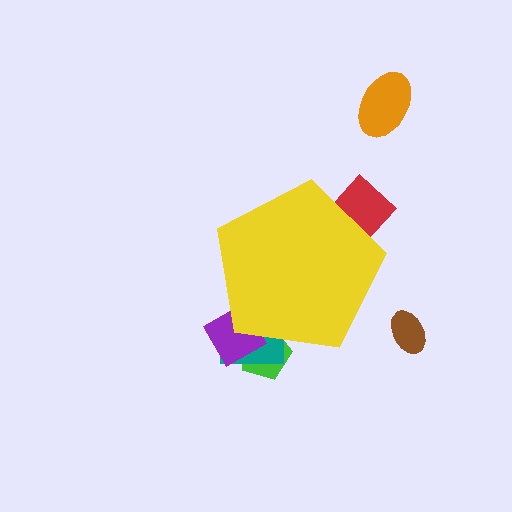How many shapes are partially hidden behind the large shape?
4 shapes are partially hidden.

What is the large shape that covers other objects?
A yellow pentagon.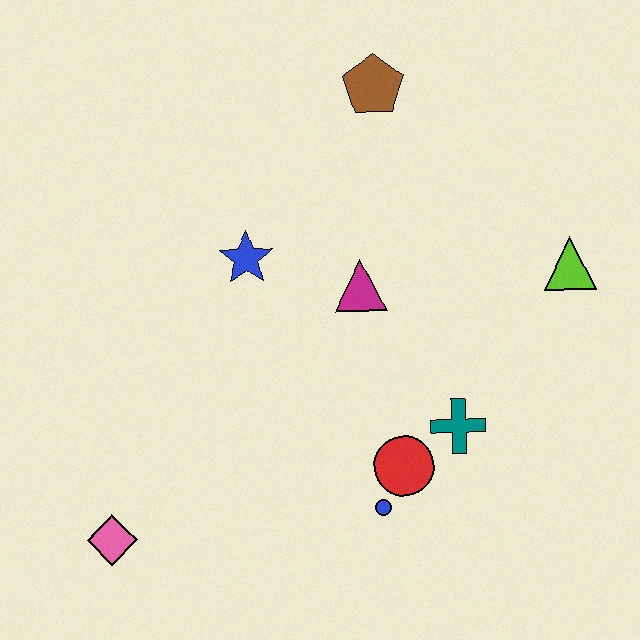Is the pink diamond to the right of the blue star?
No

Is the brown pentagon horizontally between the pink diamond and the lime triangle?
Yes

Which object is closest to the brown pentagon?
The magenta triangle is closest to the brown pentagon.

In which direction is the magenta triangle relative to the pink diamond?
The magenta triangle is to the right of the pink diamond.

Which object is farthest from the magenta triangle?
The pink diamond is farthest from the magenta triangle.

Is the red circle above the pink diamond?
Yes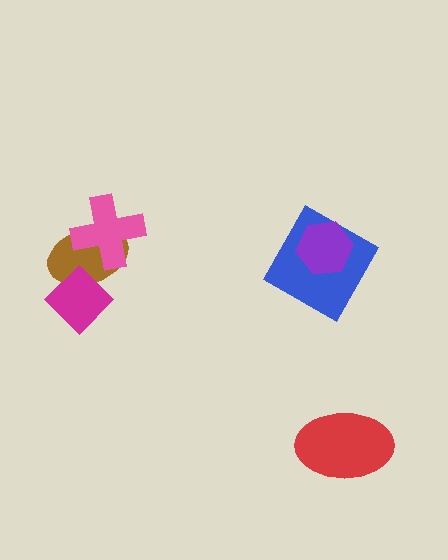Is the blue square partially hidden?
Yes, it is partially covered by another shape.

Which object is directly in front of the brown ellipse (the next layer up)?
The magenta diamond is directly in front of the brown ellipse.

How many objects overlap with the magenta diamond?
1 object overlaps with the magenta diamond.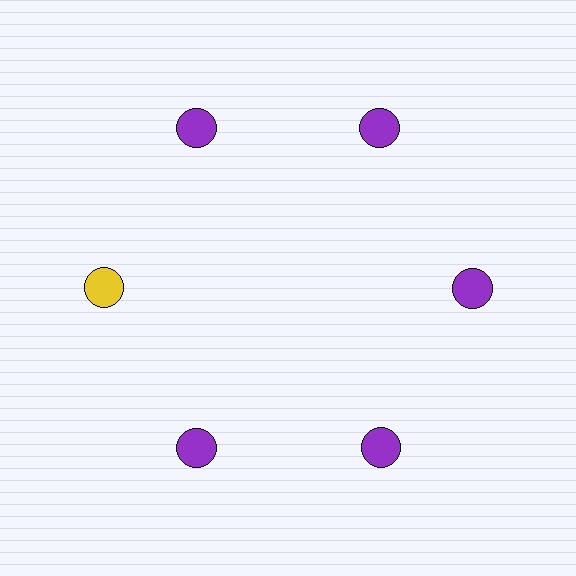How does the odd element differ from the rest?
It has a different color: yellow instead of purple.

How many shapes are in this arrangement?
There are 6 shapes arranged in a ring pattern.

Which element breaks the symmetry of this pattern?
The yellow circle at roughly the 9 o'clock position breaks the symmetry. All other shapes are purple circles.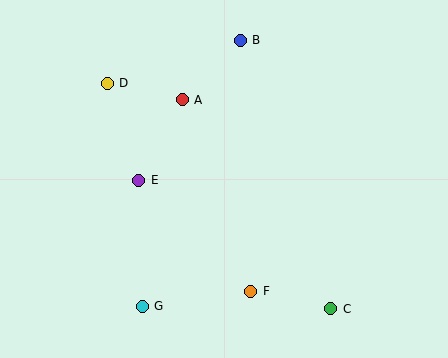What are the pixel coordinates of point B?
Point B is at (240, 40).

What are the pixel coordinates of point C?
Point C is at (331, 309).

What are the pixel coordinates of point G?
Point G is at (142, 306).